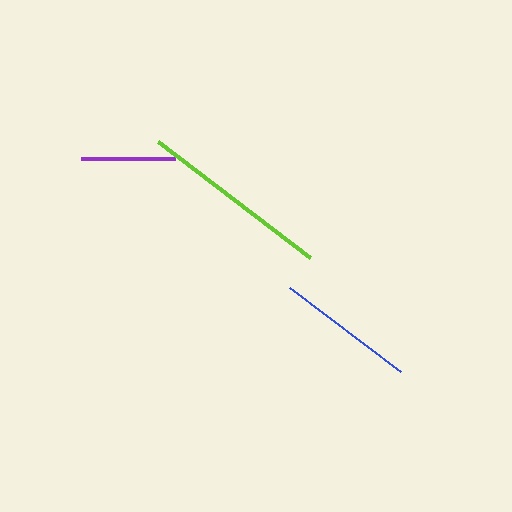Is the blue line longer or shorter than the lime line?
The lime line is longer than the blue line.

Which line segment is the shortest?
The purple line is the shortest at approximately 94 pixels.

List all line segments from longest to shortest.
From longest to shortest: lime, blue, purple.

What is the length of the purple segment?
The purple segment is approximately 94 pixels long.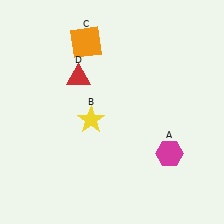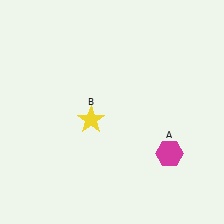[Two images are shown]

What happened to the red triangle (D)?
The red triangle (D) was removed in Image 2. It was in the top-left area of Image 1.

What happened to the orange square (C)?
The orange square (C) was removed in Image 2. It was in the top-left area of Image 1.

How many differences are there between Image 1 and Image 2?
There are 2 differences between the two images.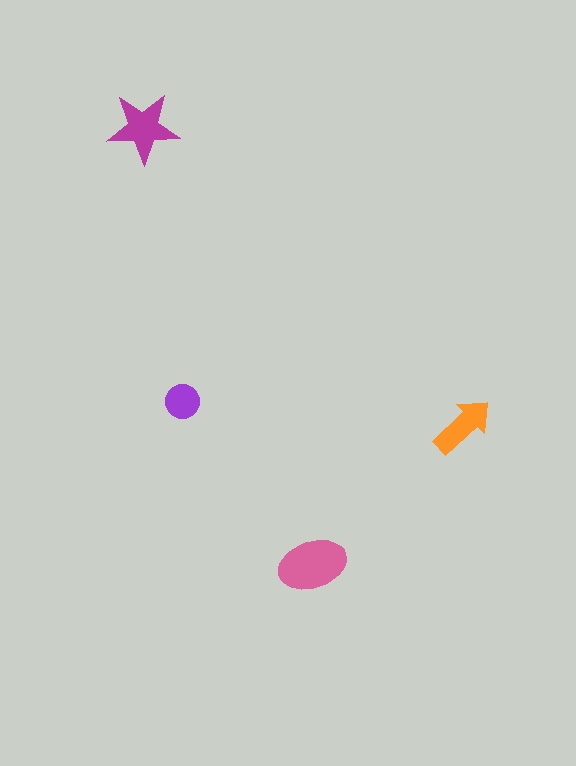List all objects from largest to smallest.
The pink ellipse, the magenta star, the orange arrow, the purple circle.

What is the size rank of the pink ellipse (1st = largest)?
1st.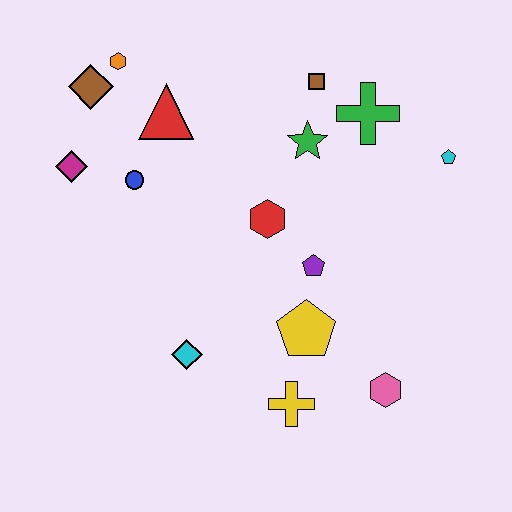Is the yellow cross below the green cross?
Yes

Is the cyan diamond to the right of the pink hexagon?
No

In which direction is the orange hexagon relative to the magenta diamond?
The orange hexagon is above the magenta diamond.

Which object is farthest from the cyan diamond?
The cyan pentagon is farthest from the cyan diamond.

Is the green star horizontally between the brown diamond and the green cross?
Yes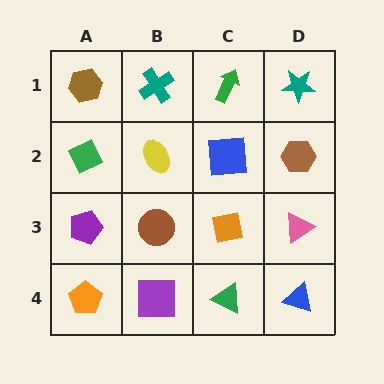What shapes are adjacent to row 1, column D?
A brown hexagon (row 2, column D), a green arrow (row 1, column C).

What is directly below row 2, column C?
An orange square.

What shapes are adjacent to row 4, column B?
A brown circle (row 3, column B), an orange pentagon (row 4, column A), a green triangle (row 4, column C).